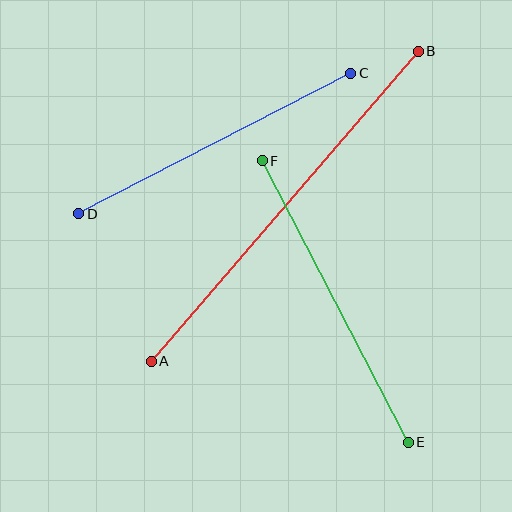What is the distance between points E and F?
The distance is approximately 317 pixels.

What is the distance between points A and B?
The distance is approximately 409 pixels.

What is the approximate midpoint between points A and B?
The midpoint is at approximately (285, 206) pixels.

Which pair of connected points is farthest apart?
Points A and B are farthest apart.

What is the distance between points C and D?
The distance is approximately 306 pixels.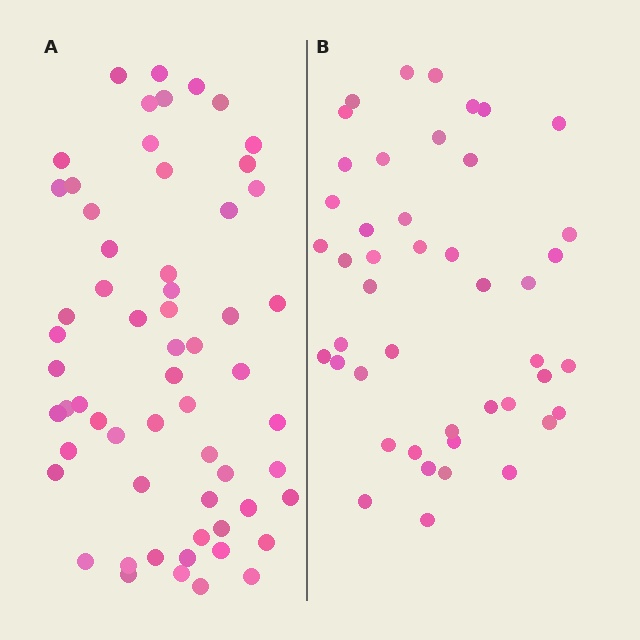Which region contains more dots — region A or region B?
Region A (the left region) has more dots.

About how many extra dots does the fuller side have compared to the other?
Region A has approximately 15 more dots than region B.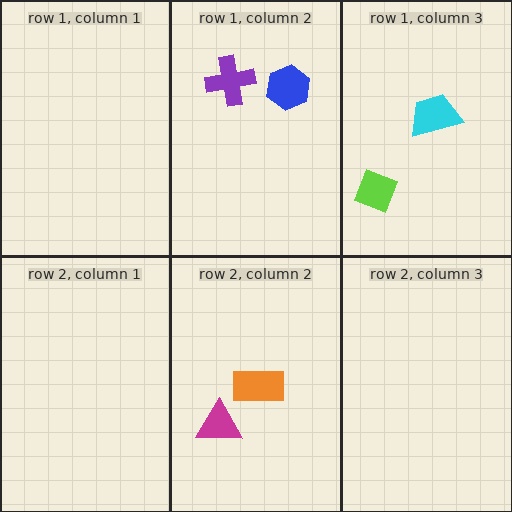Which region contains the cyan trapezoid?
The row 1, column 3 region.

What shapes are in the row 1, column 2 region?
The blue hexagon, the purple cross.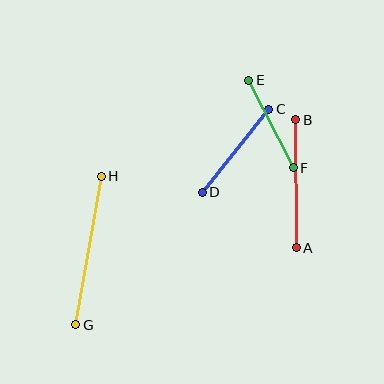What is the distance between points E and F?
The distance is approximately 98 pixels.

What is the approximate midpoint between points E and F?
The midpoint is at approximately (271, 124) pixels.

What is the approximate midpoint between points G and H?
The midpoint is at approximately (89, 250) pixels.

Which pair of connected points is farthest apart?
Points G and H are farthest apart.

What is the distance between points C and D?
The distance is approximately 106 pixels.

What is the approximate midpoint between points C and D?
The midpoint is at approximately (236, 151) pixels.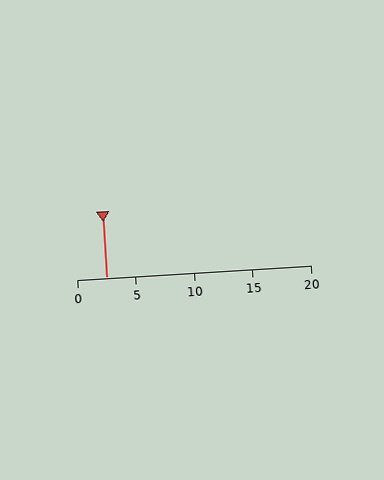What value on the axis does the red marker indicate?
The marker indicates approximately 2.5.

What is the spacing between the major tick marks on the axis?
The major ticks are spaced 5 apart.